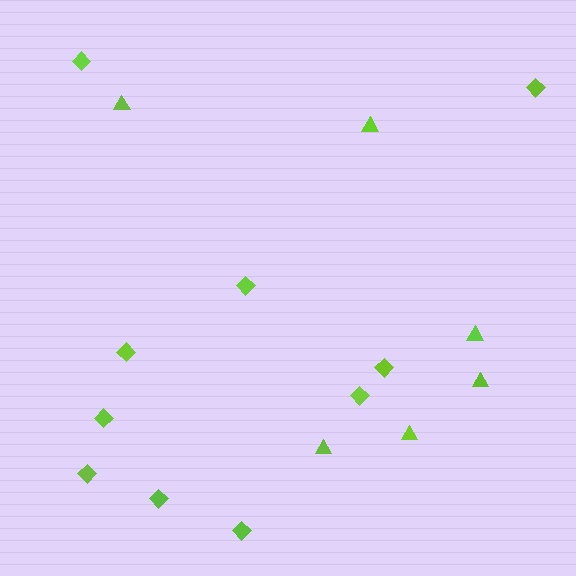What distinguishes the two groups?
There are 2 groups: one group of triangles (6) and one group of diamonds (10).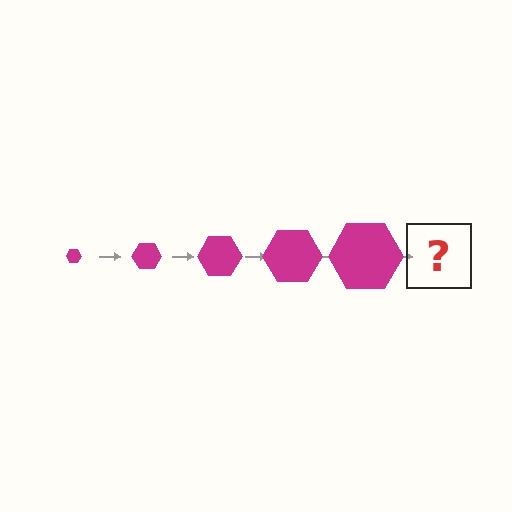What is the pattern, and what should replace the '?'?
The pattern is that the hexagon gets progressively larger each step. The '?' should be a magenta hexagon, larger than the previous one.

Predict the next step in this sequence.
The next step is a magenta hexagon, larger than the previous one.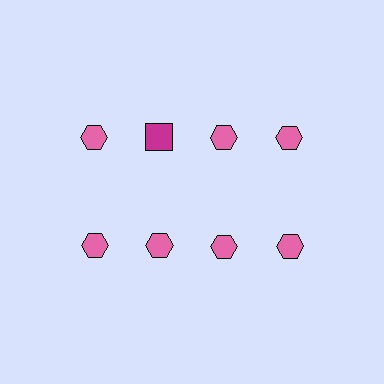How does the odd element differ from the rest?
It differs in both color (magenta instead of pink) and shape (square instead of hexagon).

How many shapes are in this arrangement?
There are 8 shapes arranged in a grid pattern.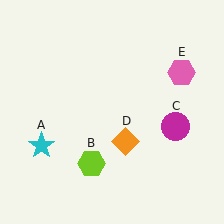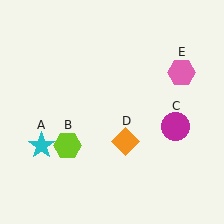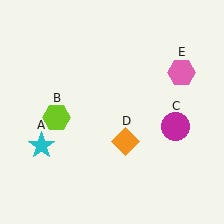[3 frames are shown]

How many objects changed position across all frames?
1 object changed position: lime hexagon (object B).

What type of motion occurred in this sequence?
The lime hexagon (object B) rotated clockwise around the center of the scene.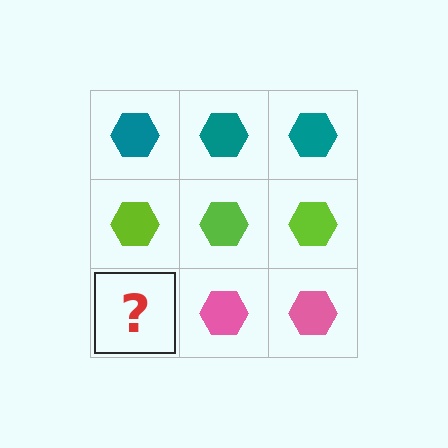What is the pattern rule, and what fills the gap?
The rule is that each row has a consistent color. The gap should be filled with a pink hexagon.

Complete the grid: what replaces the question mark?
The question mark should be replaced with a pink hexagon.